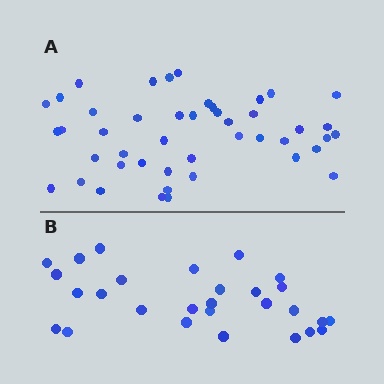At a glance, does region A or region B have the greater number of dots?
Region A (the top region) has more dots.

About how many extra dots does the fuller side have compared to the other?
Region A has approximately 15 more dots than region B.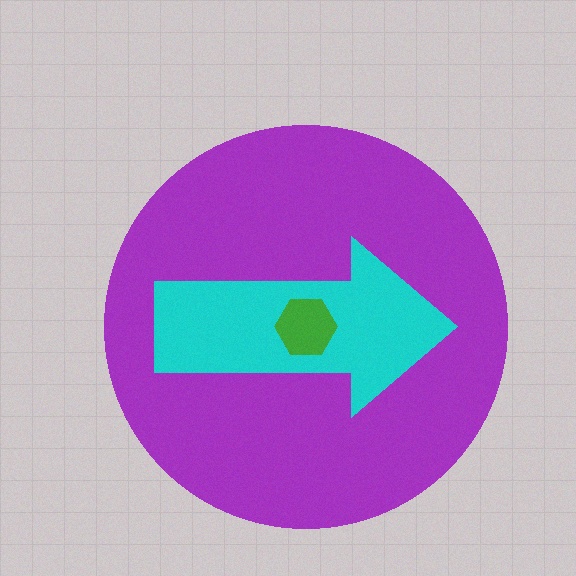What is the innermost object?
The green hexagon.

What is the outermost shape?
The purple circle.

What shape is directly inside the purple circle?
The cyan arrow.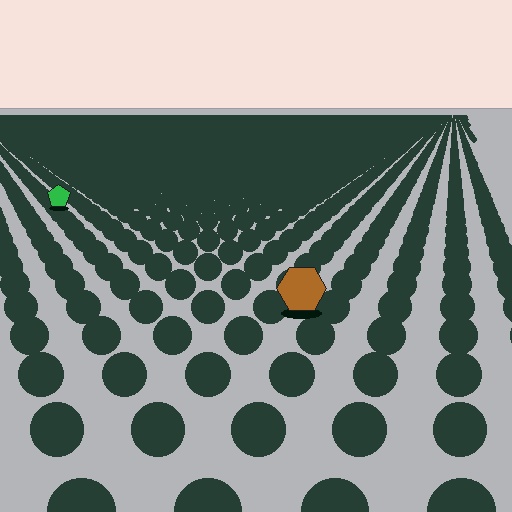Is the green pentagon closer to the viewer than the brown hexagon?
No. The brown hexagon is closer — you can tell from the texture gradient: the ground texture is coarser near it.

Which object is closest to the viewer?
The brown hexagon is closest. The texture marks near it are larger and more spread out.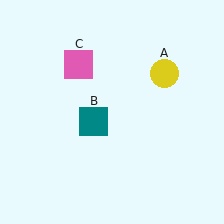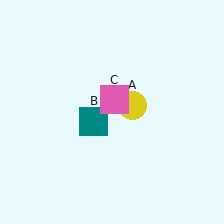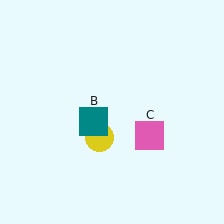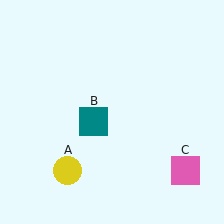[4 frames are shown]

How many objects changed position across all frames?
2 objects changed position: yellow circle (object A), pink square (object C).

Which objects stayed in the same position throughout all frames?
Teal square (object B) remained stationary.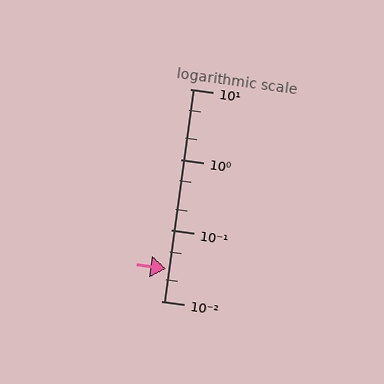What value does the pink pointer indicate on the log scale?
The pointer indicates approximately 0.029.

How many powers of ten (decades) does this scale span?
The scale spans 3 decades, from 0.01 to 10.